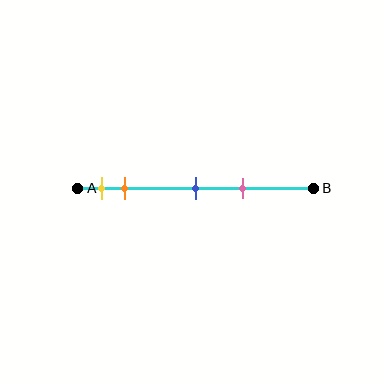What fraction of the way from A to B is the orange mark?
The orange mark is approximately 20% (0.2) of the way from A to B.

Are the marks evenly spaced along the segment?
No, the marks are not evenly spaced.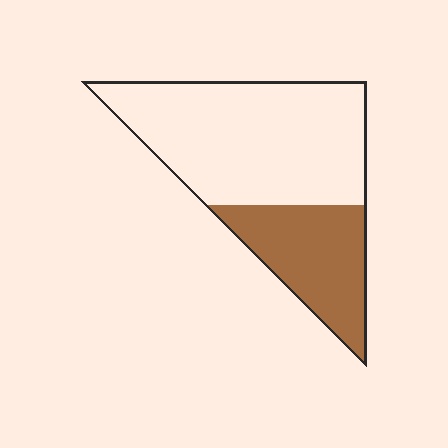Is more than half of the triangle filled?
No.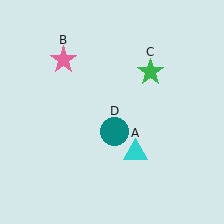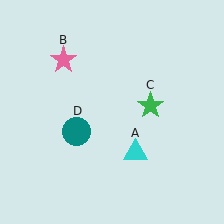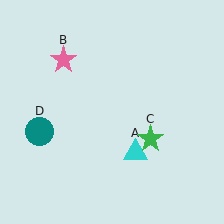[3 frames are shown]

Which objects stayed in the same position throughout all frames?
Cyan triangle (object A) and pink star (object B) remained stationary.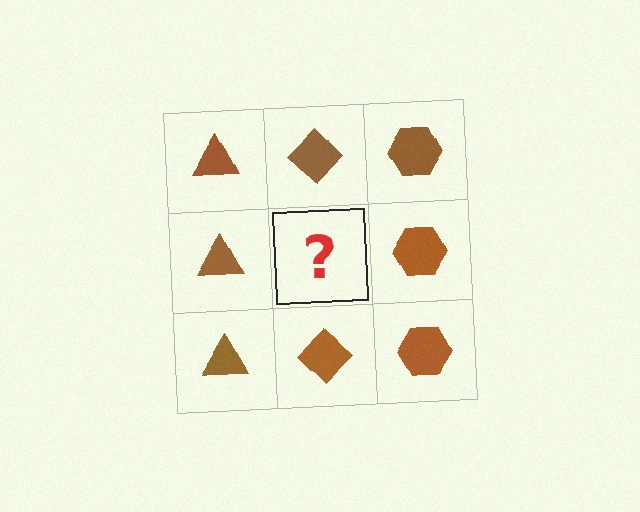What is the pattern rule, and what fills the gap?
The rule is that each column has a consistent shape. The gap should be filled with a brown diamond.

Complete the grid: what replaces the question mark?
The question mark should be replaced with a brown diamond.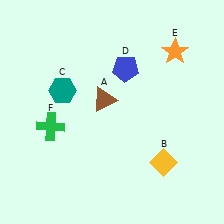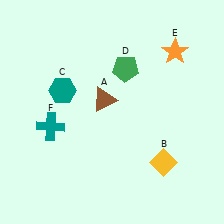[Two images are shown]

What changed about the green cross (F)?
In Image 1, F is green. In Image 2, it changed to teal.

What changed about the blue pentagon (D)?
In Image 1, D is blue. In Image 2, it changed to green.